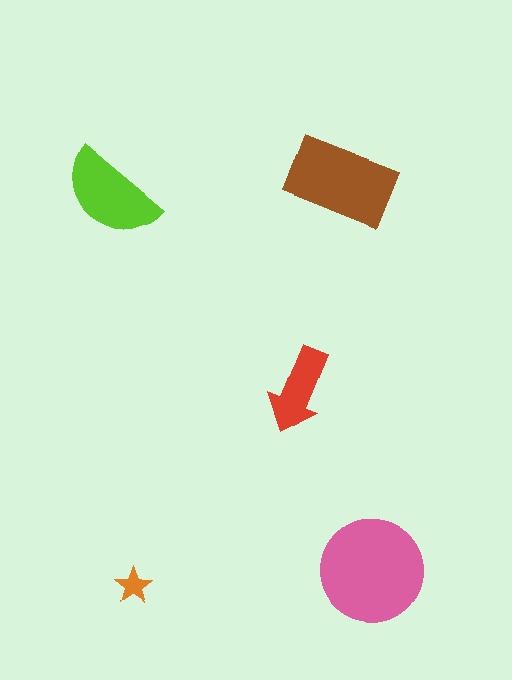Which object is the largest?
The pink circle.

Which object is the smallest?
The orange star.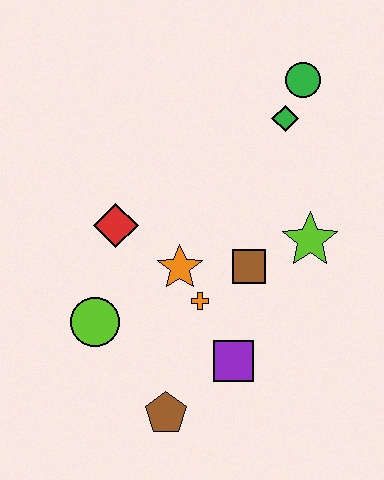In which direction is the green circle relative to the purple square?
The green circle is above the purple square.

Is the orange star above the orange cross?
Yes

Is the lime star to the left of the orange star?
No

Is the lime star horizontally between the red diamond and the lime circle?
No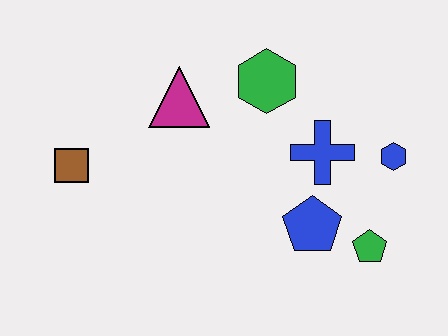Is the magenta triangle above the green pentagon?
Yes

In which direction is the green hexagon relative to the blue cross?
The green hexagon is above the blue cross.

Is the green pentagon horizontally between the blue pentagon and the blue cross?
No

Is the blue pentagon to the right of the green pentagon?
No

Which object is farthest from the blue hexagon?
The brown square is farthest from the blue hexagon.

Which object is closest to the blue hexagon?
The blue cross is closest to the blue hexagon.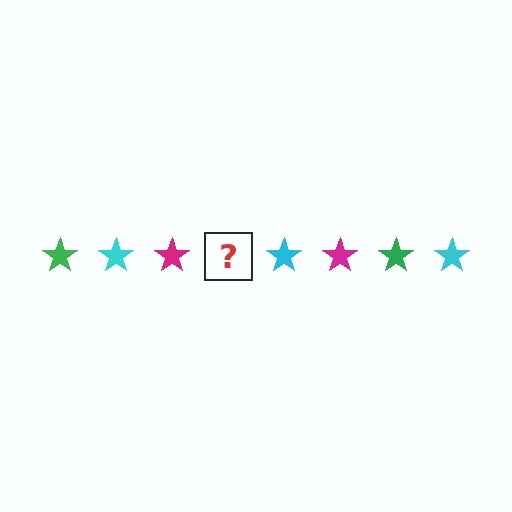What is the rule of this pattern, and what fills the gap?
The rule is that the pattern cycles through green, cyan, magenta stars. The gap should be filled with a green star.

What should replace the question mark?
The question mark should be replaced with a green star.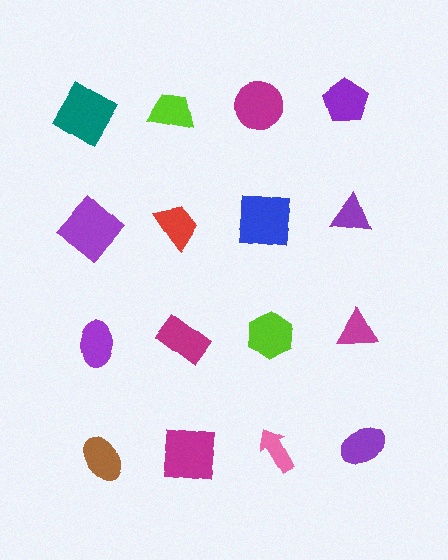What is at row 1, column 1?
A teal diamond.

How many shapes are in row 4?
4 shapes.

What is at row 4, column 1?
A brown ellipse.